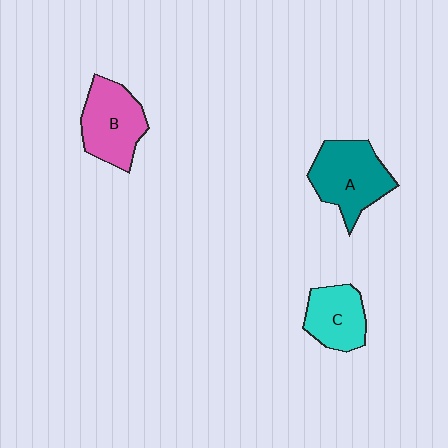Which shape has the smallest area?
Shape C (cyan).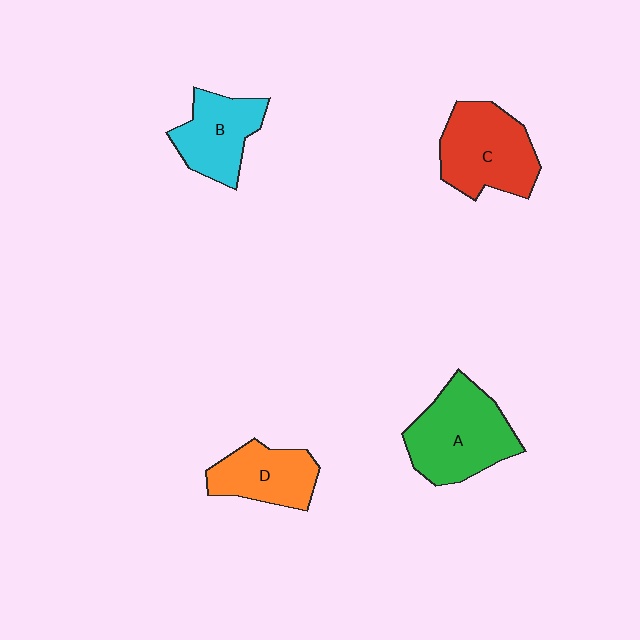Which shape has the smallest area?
Shape D (orange).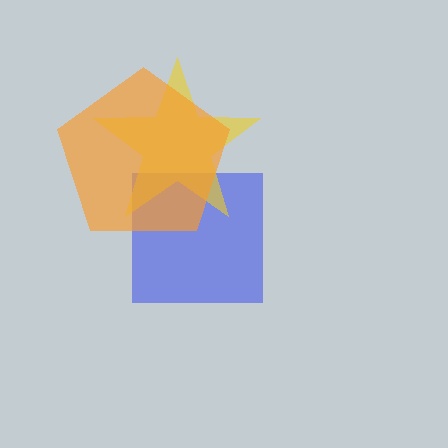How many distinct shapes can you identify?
There are 3 distinct shapes: a blue square, a yellow star, an orange pentagon.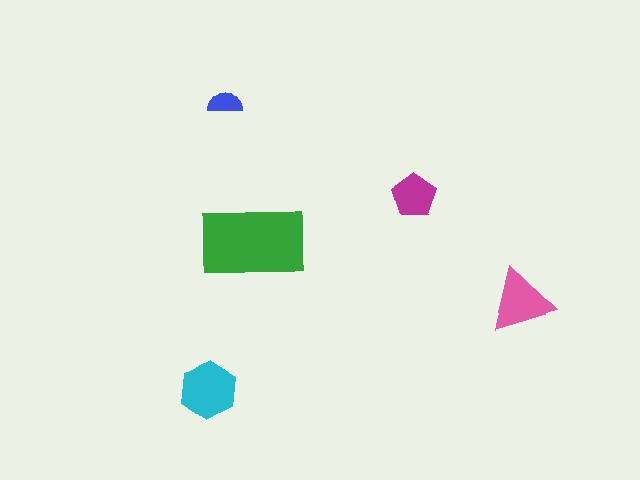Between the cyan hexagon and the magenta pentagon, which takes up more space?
The cyan hexagon.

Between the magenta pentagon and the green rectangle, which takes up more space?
The green rectangle.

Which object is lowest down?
The cyan hexagon is bottommost.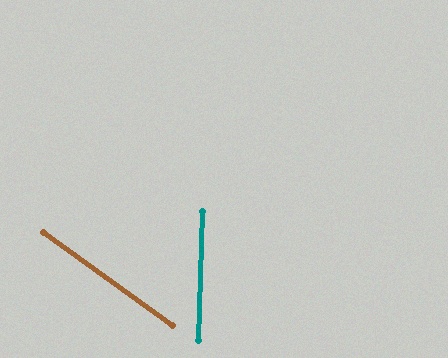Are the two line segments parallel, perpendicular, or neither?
Neither parallel nor perpendicular — they differ by about 56°.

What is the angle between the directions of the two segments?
Approximately 56 degrees.